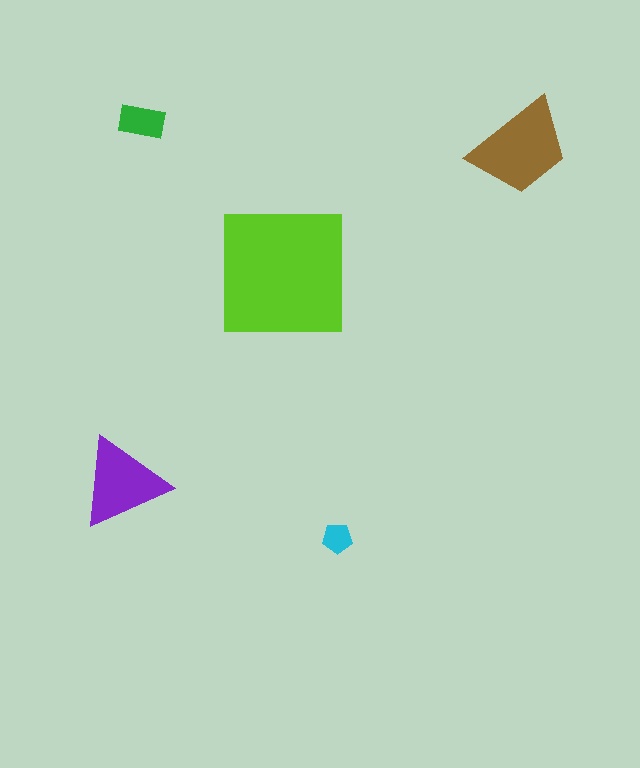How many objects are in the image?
There are 5 objects in the image.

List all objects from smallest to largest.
The cyan pentagon, the green rectangle, the purple triangle, the brown trapezoid, the lime square.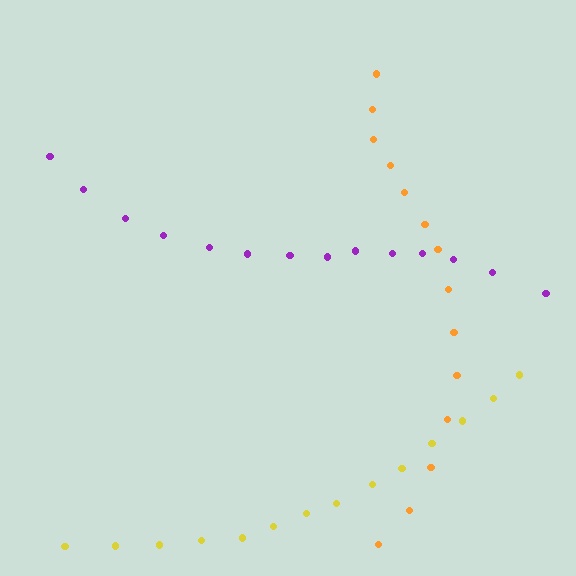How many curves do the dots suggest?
There are 3 distinct paths.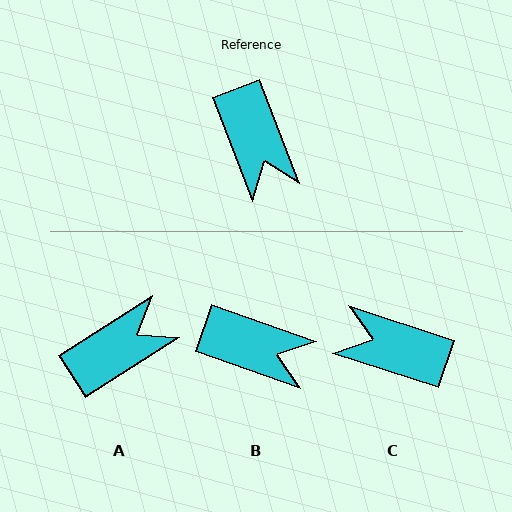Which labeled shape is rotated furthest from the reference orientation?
C, about 129 degrees away.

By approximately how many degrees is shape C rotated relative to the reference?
Approximately 129 degrees clockwise.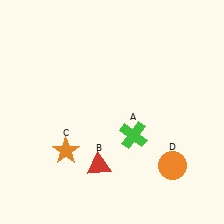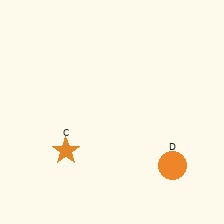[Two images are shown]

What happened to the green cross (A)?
The green cross (A) was removed in Image 2. It was in the bottom-right area of Image 1.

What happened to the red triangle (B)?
The red triangle (B) was removed in Image 2. It was in the bottom-left area of Image 1.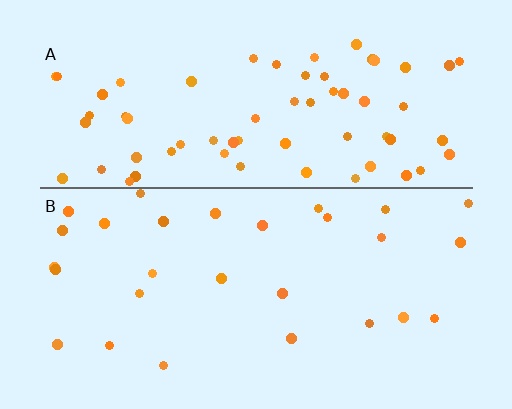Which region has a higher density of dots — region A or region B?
A (the top).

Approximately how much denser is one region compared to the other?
Approximately 2.4× — region A over region B.